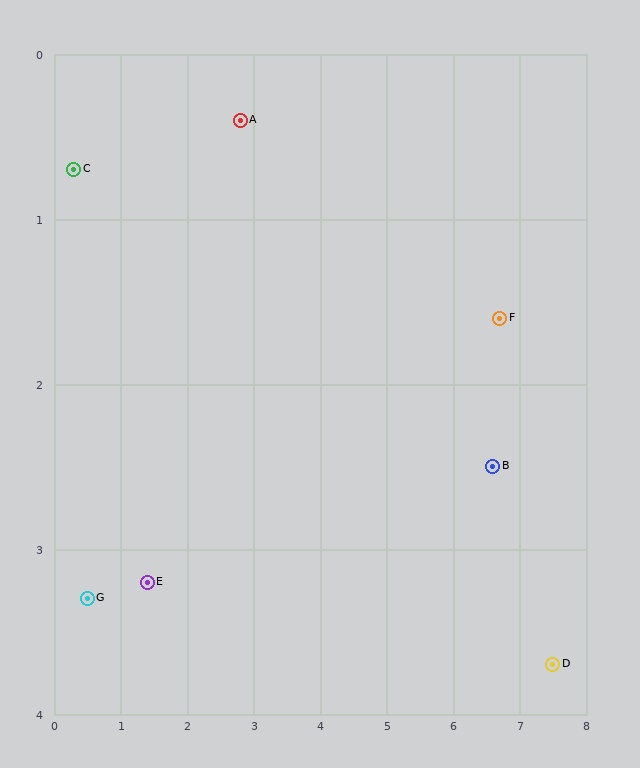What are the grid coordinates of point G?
Point G is at approximately (0.5, 3.3).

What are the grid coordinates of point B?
Point B is at approximately (6.6, 2.5).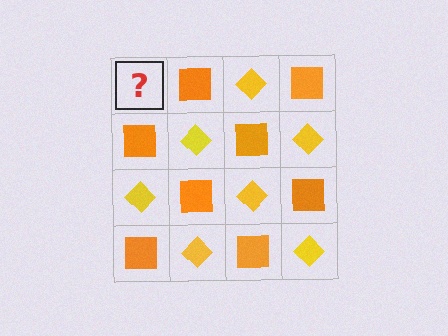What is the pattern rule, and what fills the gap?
The rule is that it alternates yellow diamond and orange square in a checkerboard pattern. The gap should be filled with a yellow diamond.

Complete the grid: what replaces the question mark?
The question mark should be replaced with a yellow diamond.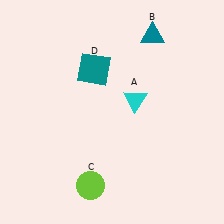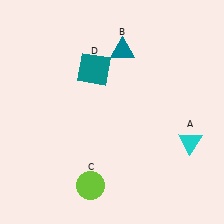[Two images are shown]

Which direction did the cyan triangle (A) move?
The cyan triangle (A) moved right.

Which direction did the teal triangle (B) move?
The teal triangle (B) moved left.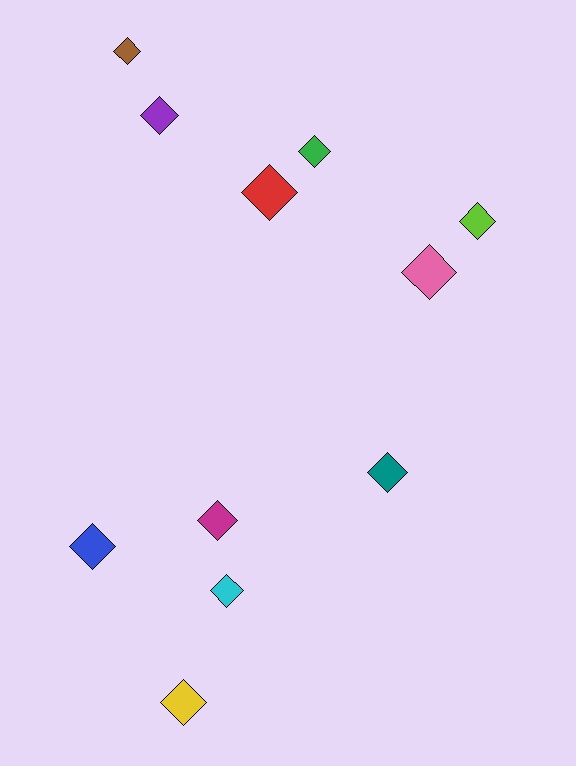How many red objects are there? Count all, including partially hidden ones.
There is 1 red object.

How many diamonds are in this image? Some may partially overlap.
There are 11 diamonds.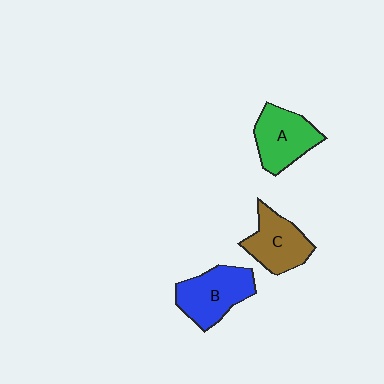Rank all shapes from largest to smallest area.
From largest to smallest: B (blue), A (green), C (brown).